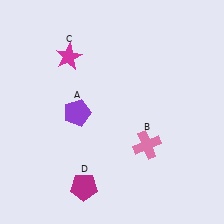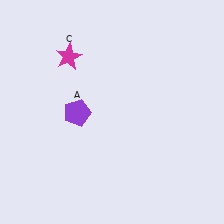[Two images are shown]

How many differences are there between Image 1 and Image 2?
There are 2 differences between the two images.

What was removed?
The magenta pentagon (D), the pink cross (B) were removed in Image 2.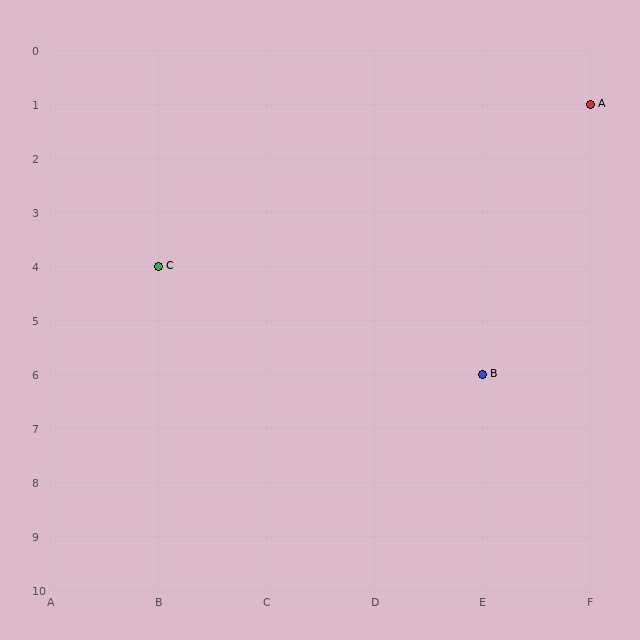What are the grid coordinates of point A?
Point A is at grid coordinates (F, 1).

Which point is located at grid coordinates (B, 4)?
Point C is at (B, 4).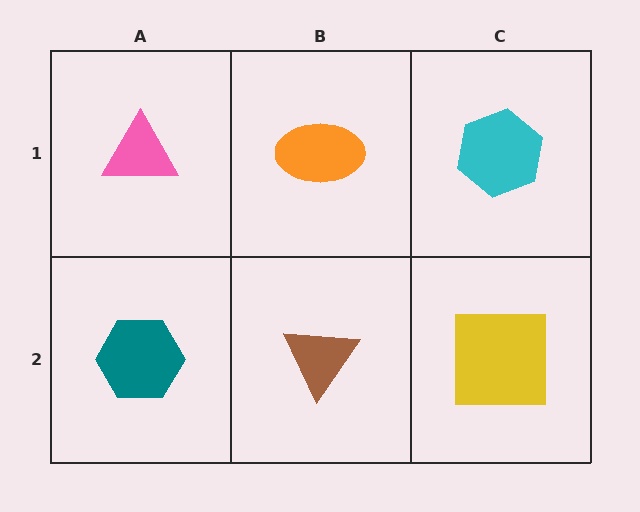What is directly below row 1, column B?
A brown triangle.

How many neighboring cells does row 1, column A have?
2.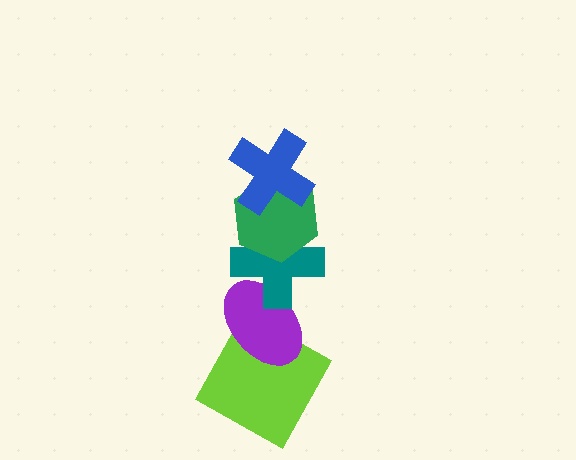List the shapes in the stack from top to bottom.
From top to bottom: the blue cross, the green hexagon, the teal cross, the purple ellipse, the lime square.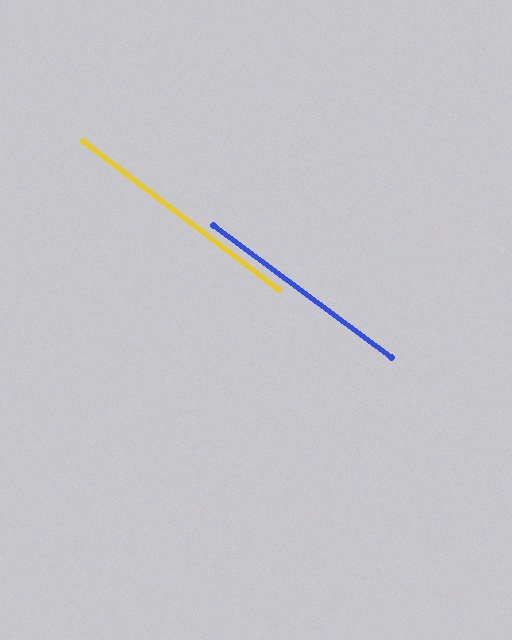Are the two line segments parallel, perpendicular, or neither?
Parallel — their directions differ by only 0.9°.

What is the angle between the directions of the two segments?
Approximately 1 degree.